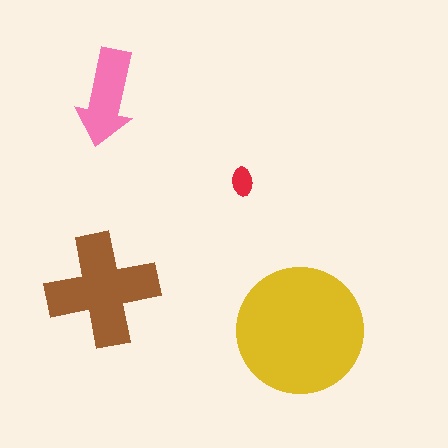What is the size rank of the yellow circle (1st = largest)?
1st.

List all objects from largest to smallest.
The yellow circle, the brown cross, the pink arrow, the red ellipse.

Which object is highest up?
The pink arrow is topmost.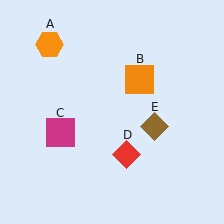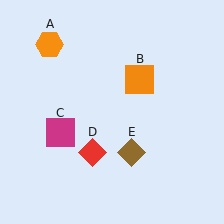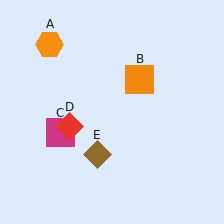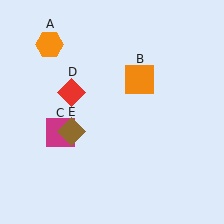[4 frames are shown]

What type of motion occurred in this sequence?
The red diamond (object D), brown diamond (object E) rotated clockwise around the center of the scene.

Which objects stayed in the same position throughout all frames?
Orange hexagon (object A) and orange square (object B) and magenta square (object C) remained stationary.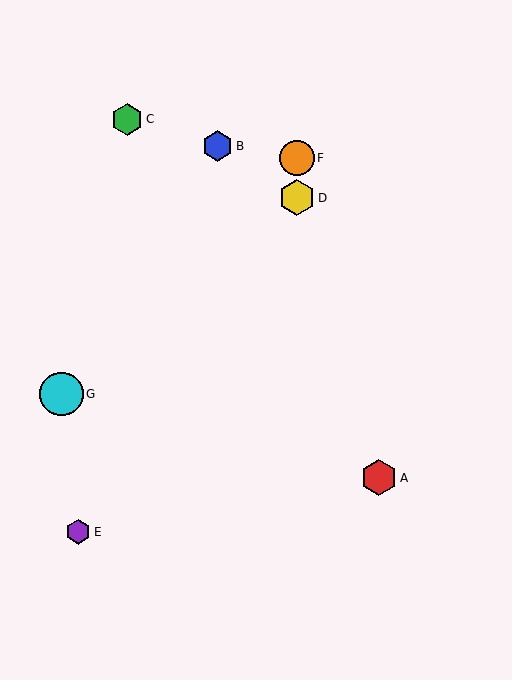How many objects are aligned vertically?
2 objects (D, F) are aligned vertically.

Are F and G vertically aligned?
No, F is at x≈297 and G is at x≈61.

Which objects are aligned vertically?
Objects D, F are aligned vertically.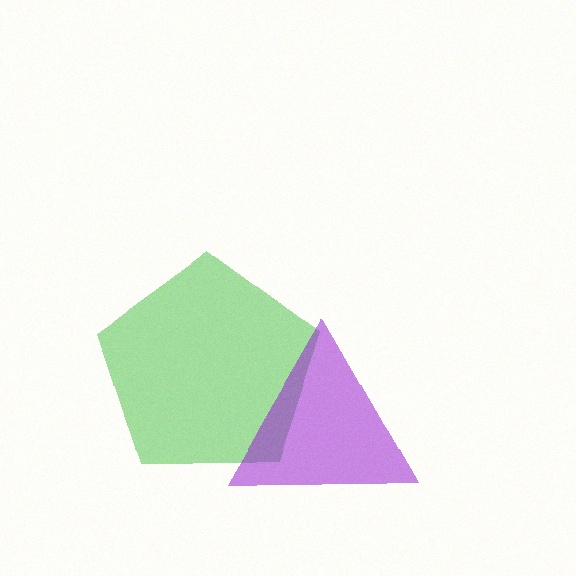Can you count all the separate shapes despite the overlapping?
Yes, there are 2 separate shapes.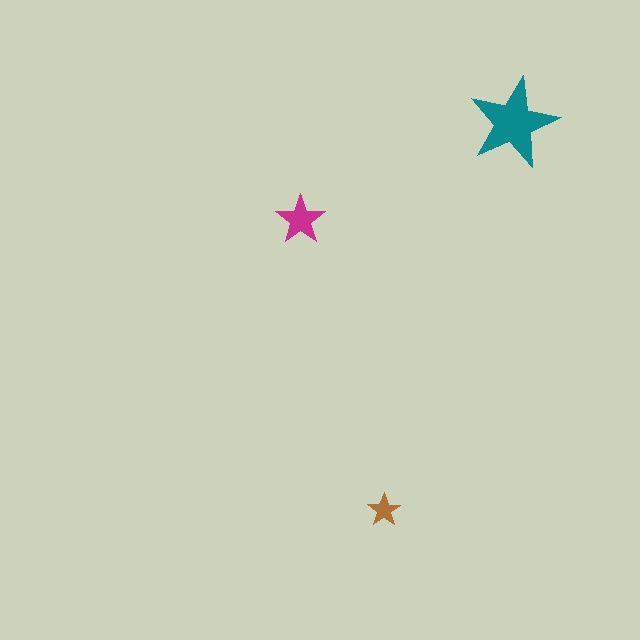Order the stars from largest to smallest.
the teal one, the magenta one, the brown one.